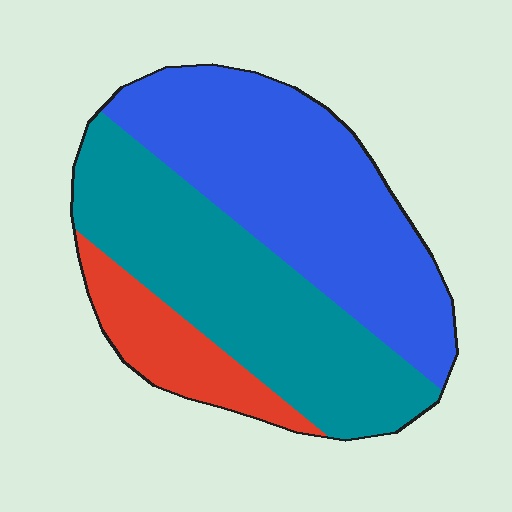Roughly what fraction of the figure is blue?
Blue covers roughly 45% of the figure.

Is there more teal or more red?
Teal.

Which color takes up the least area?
Red, at roughly 15%.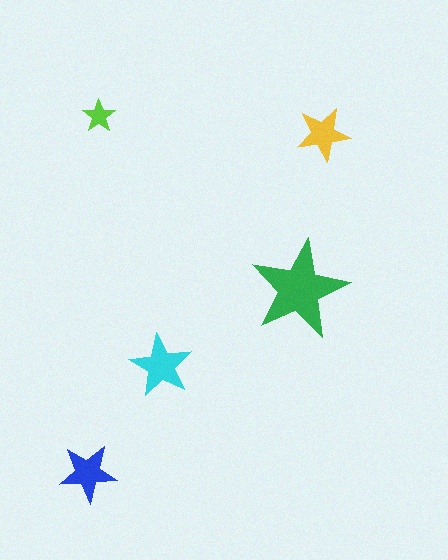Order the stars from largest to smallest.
the green one, the cyan one, the blue one, the yellow one, the lime one.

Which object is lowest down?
The blue star is bottommost.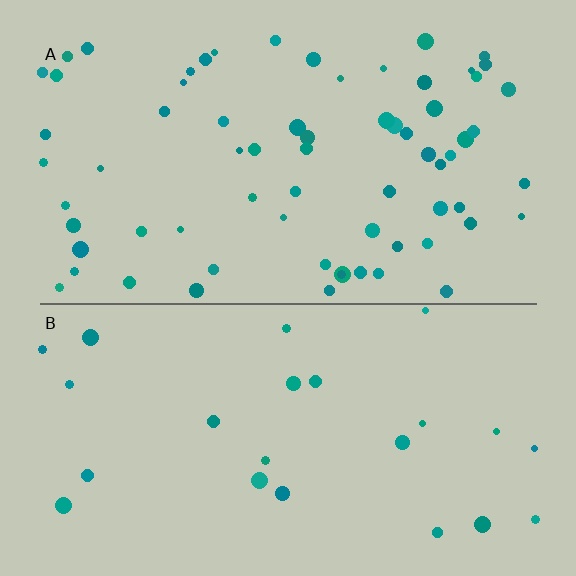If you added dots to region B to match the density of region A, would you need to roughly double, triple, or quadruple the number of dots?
Approximately triple.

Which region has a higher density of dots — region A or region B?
A (the top).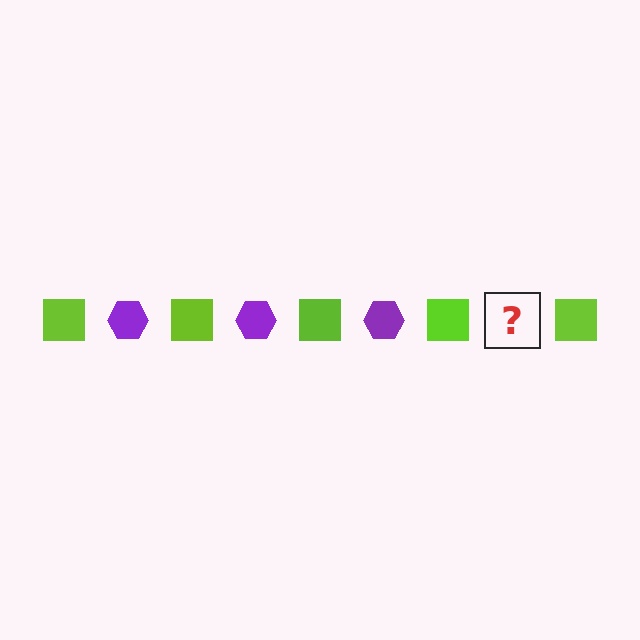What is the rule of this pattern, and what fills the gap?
The rule is that the pattern alternates between lime square and purple hexagon. The gap should be filled with a purple hexagon.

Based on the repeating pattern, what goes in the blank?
The blank should be a purple hexagon.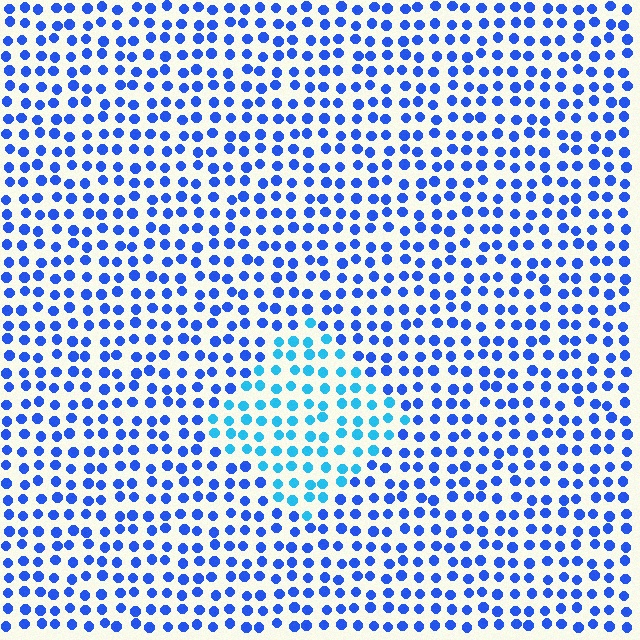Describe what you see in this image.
The image is filled with small blue elements in a uniform arrangement. A diamond-shaped region is visible where the elements are tinted to a slightly different hue, forming a subtle color boundary.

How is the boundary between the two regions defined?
The boundary is defined purely by a slight shift in hue (about 32 degrees). Spacing, size, and orientation are identical on both sides.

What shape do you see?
I see a diamond.